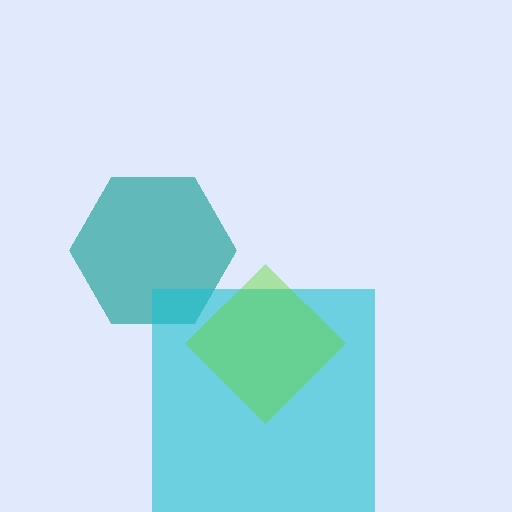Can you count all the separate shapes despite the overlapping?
Yes, there are 3 separate shapes.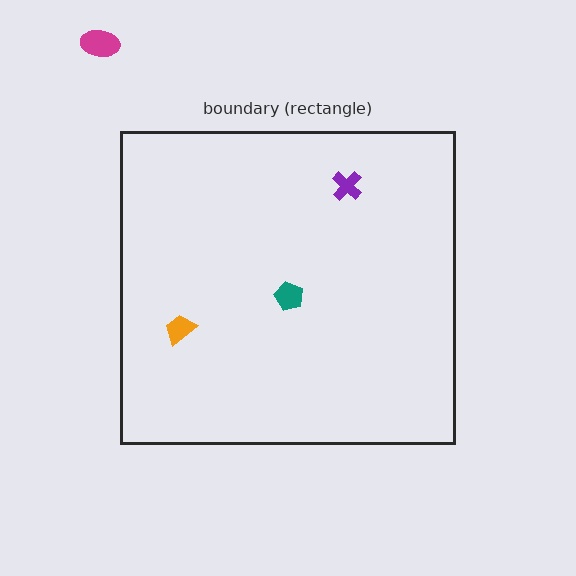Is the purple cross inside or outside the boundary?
Inside.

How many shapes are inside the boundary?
3 inside, 1 outside.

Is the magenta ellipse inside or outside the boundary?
Outside.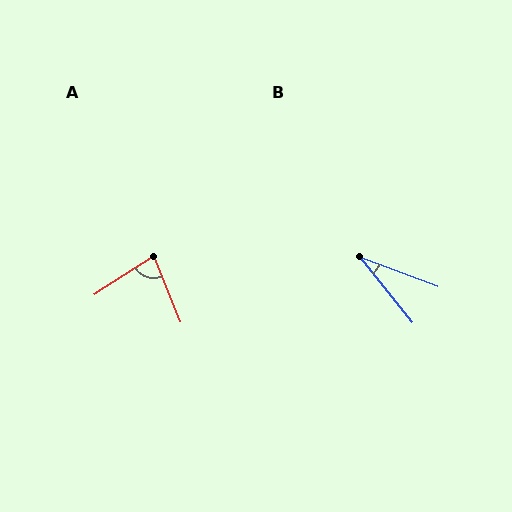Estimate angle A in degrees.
Approximately 79 degrees.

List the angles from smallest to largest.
B (31°), A (79°).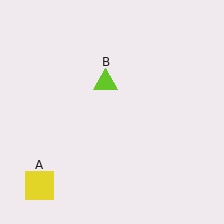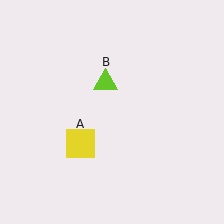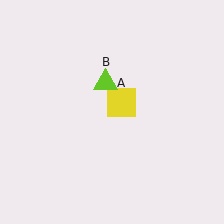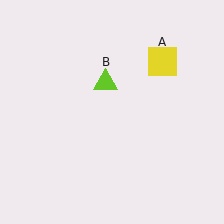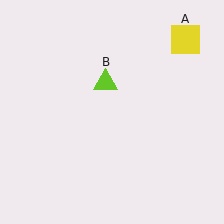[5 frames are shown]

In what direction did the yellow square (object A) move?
The yellow square (object A) moved up and to the right.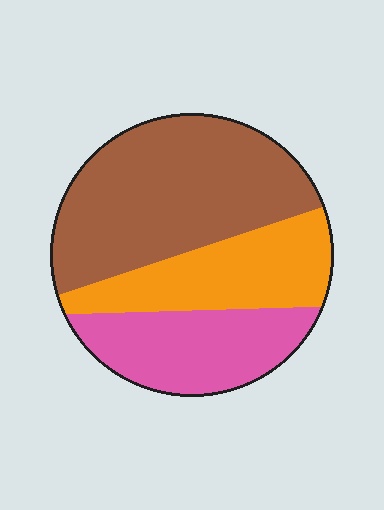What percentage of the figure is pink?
Pink covers around 25% of the figure.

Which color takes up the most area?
Brown, at roughly 50%.